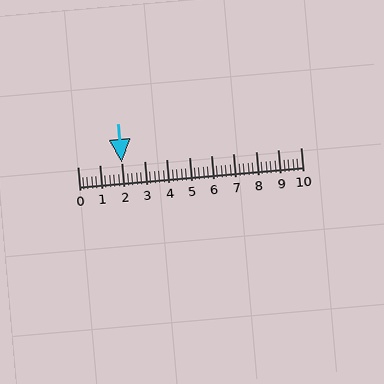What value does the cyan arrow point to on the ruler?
The cyan arrow points to approximately 2.0.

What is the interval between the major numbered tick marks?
The major tick marks are spaced 1 units apart.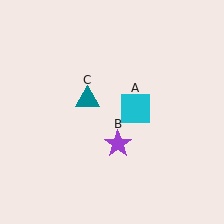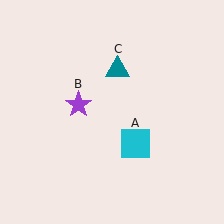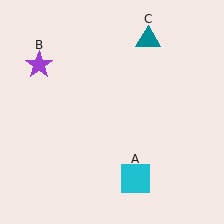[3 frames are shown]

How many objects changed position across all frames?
3 objects changed position: cyan square (object A), purple star (object B), teal triangle (object C).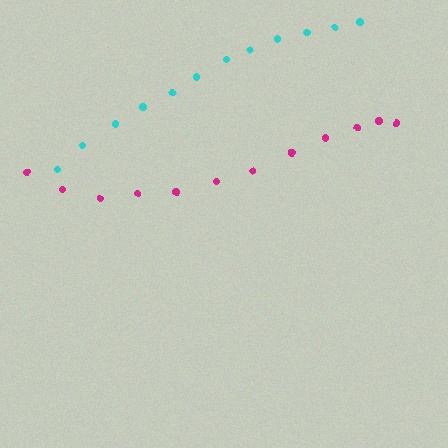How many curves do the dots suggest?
There are 2 distinct paths.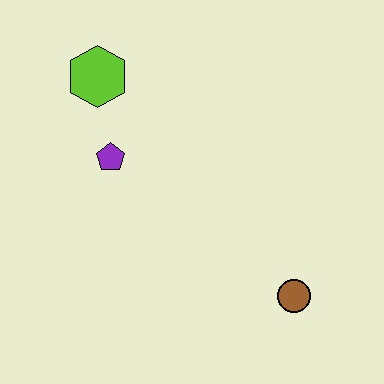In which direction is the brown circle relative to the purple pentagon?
The brown circle is to the right of the purple pentagon.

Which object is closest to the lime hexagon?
The purple pentagon is closest to the lime hexagon.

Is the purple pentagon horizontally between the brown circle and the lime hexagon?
Yes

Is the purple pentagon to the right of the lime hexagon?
Yes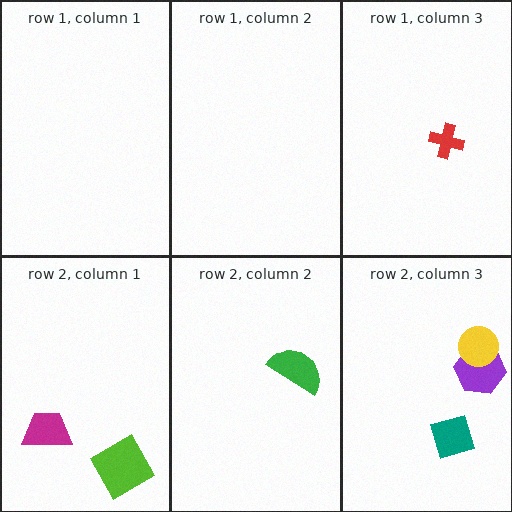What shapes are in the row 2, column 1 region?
The magenta trapezoid, the lime square.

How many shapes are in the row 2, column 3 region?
3.